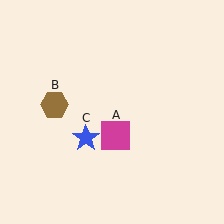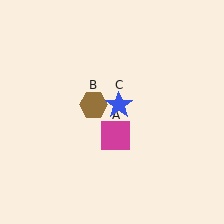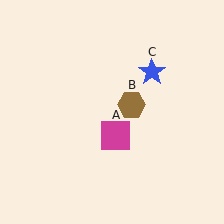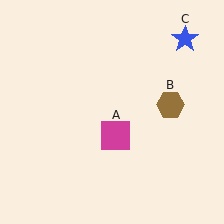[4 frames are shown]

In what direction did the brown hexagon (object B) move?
The brown hexagon (object B) moved right.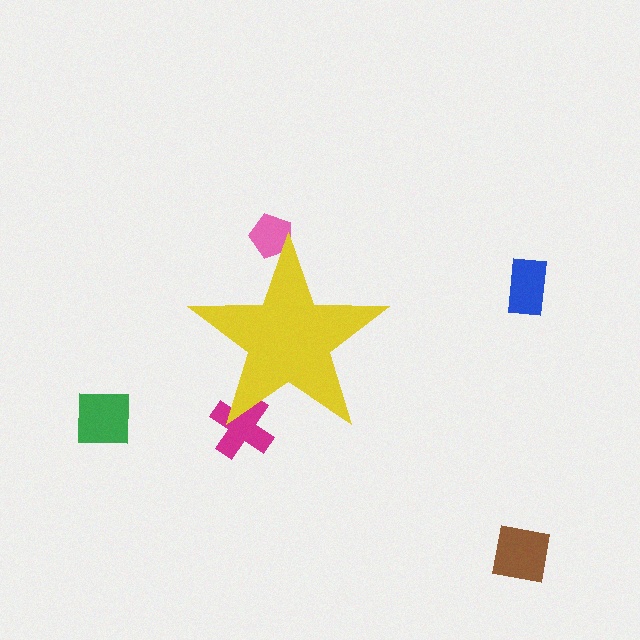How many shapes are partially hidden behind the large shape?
2 shapes are partially hidden.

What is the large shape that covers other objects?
A yellow star.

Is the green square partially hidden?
No, the green square is fully visible.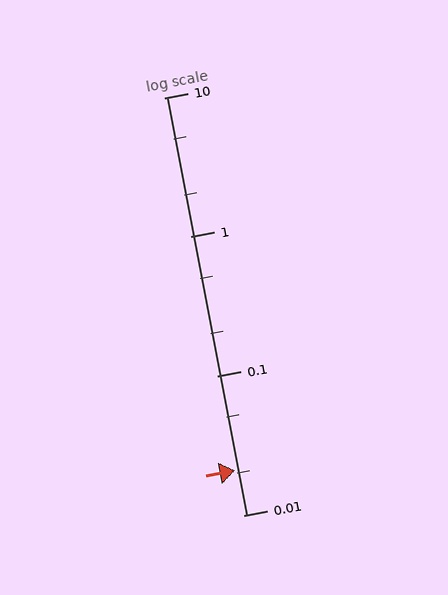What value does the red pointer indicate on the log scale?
The pointer indicates approximately 0.021.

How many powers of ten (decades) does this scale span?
The scale spans 3 decades, from 0.01 to 10.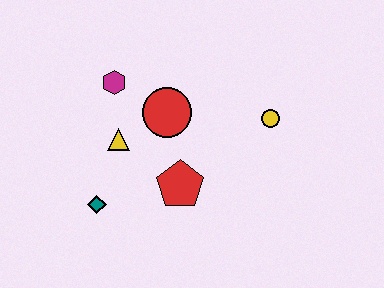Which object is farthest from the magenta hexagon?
The yellow circle is farthest from the magenta hexagon.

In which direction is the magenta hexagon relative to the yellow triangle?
The magenta hexagon is above the yellow triangle.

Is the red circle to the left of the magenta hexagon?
No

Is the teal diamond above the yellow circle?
No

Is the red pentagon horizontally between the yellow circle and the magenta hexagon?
Yes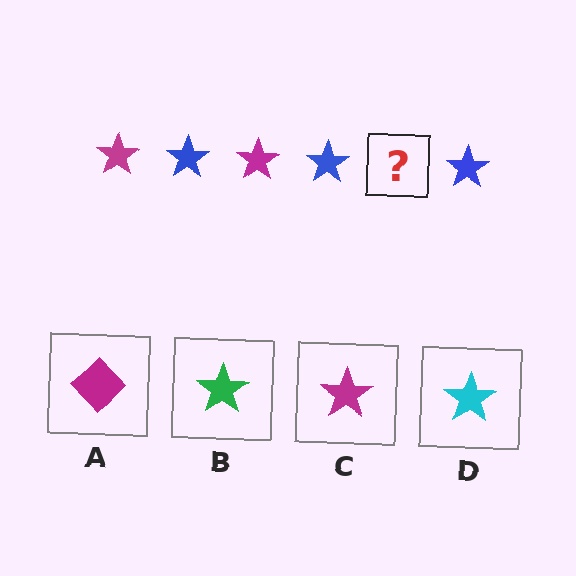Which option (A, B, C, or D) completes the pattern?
C.